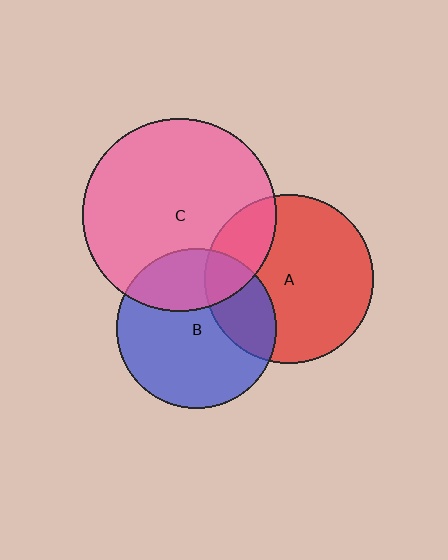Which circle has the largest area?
Circle C (pink).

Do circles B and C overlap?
Yes.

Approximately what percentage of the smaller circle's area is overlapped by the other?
Approximately 30%.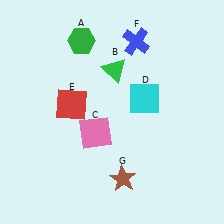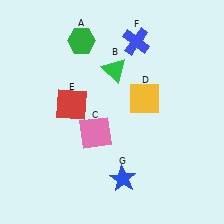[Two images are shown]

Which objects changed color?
D changed from cyan to yellow. G changed from brown to blue.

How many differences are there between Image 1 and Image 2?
There are 2 differences between the two images.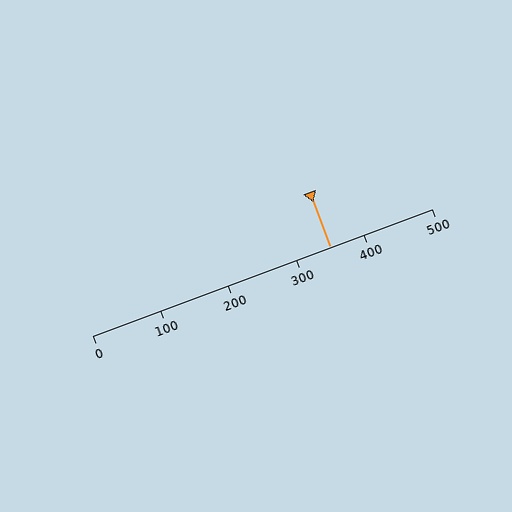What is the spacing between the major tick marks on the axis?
The major ticks are spaced 100 apart.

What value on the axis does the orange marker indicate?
The marker indicates approximately 350.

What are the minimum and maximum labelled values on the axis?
The axis runs from 0 to 500.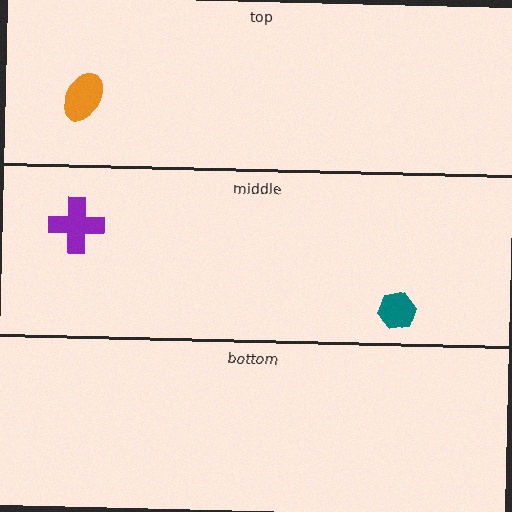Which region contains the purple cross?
The middle region.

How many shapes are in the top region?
1.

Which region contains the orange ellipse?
The top region.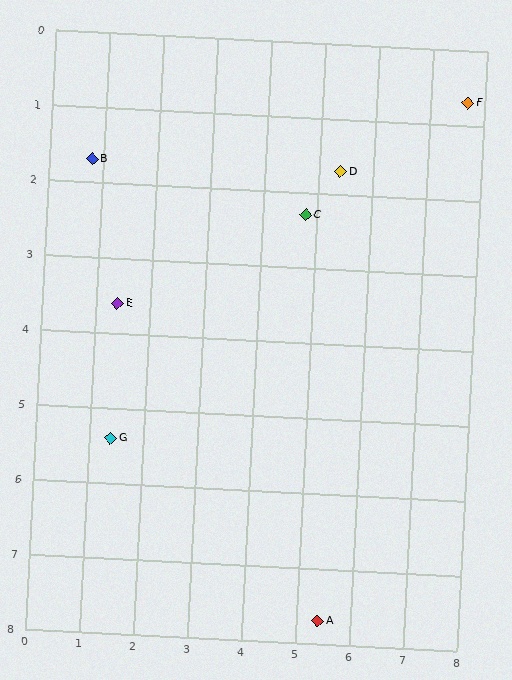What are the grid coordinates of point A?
Point A is at approximately (5.4, 7.7).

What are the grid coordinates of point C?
Point C is at approximately (4.8, 2.3).